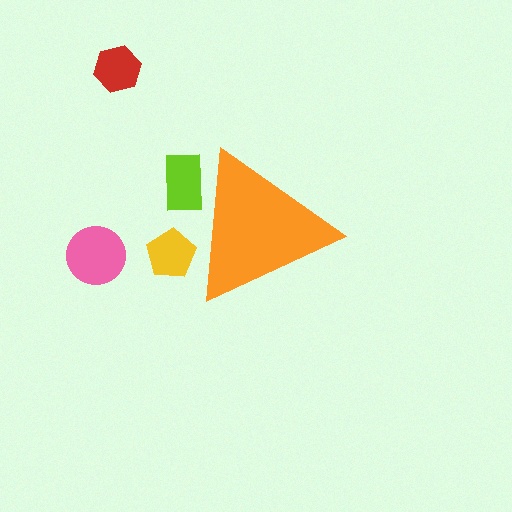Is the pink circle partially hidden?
No, the pink circle is fully visible.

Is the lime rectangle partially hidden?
Yes, the lime rectangle is partially hidden behind the orange triangle.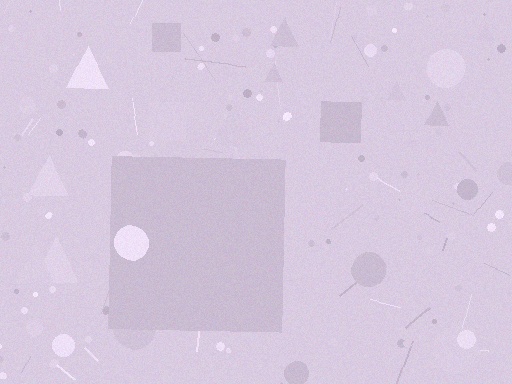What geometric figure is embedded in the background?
A square is embedded in the background.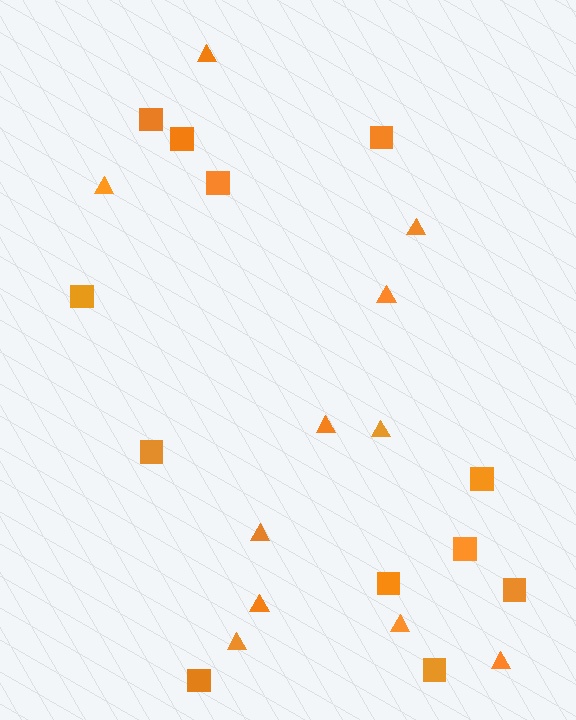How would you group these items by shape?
There are 2 groups: one group of triangles (11) and one group of squares (12).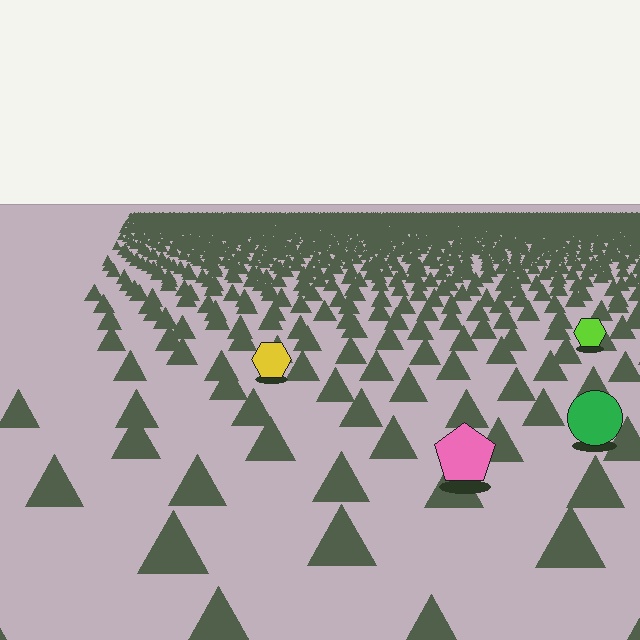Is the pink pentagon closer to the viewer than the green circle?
Yes. The pink pentagon is closer — you can tell from the texture gradient: the ground texture is coarser near it.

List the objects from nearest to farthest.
From nearest to farthest: the pink pentagon, the green circle, the yellow hexagon, the lime hexagon.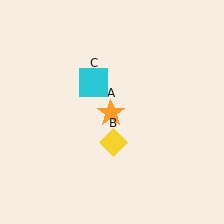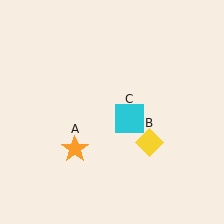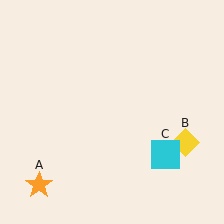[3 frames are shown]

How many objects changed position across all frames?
3 objects changed position: orange star (object A), yellow diamond (object B), cyan square (object C).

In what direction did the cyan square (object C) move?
The cyan square (object C) moved down and to the right.